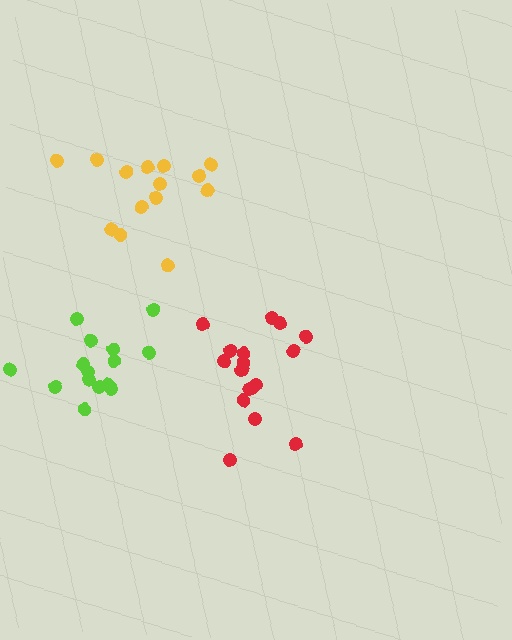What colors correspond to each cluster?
The clusters are colored: lime, red, yellow.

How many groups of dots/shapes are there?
There are 3 groups.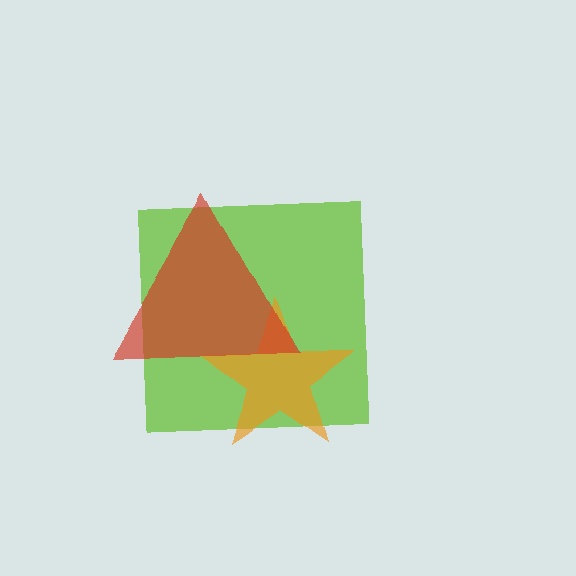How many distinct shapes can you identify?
There are 3 distinct shapes: a lime square, an orange star, a red triangle.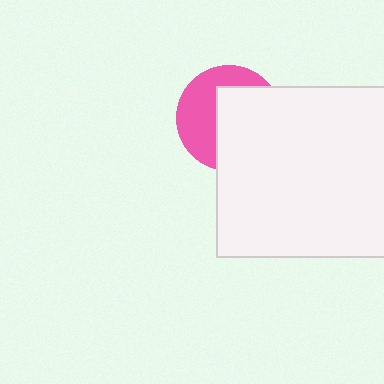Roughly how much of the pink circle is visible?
A small part of it is visible (roughly 44%).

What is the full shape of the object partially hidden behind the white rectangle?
The partially hidden object is a pink circle.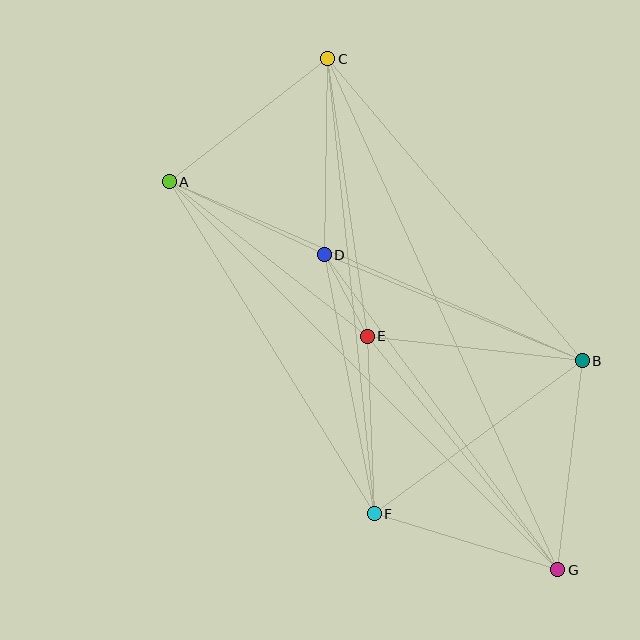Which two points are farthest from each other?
Points C and G are farthest from each other.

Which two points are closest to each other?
Points D and E are closest to each other.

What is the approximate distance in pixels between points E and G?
The distance between E and G is approximately 301 pixels.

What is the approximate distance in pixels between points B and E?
The distance between B and E is approximately 217 pixels.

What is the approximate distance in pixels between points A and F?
The distance between A and F is approximately 390 pixels.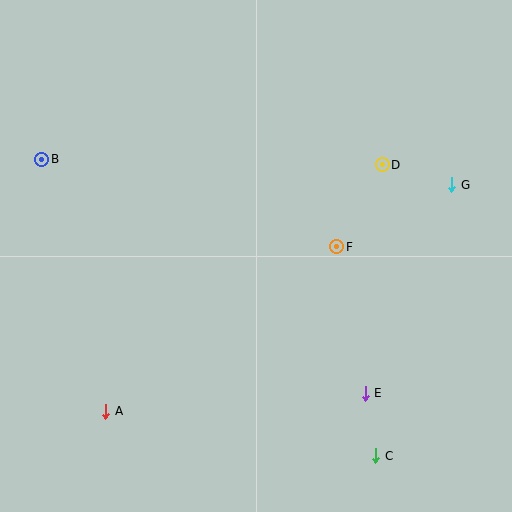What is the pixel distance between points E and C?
The distance between E and C is 64 pixels.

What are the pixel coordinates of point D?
Point D is at (382, 165).